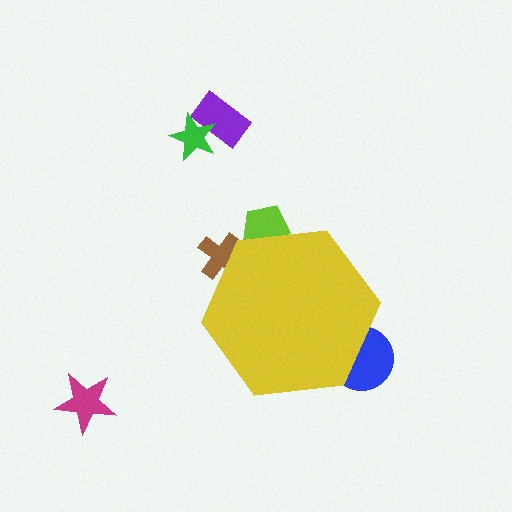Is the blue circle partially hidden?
Yes, the blue circle is partially hidden behind the yellow hexagon.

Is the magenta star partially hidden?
No, the magenta star is fully visible.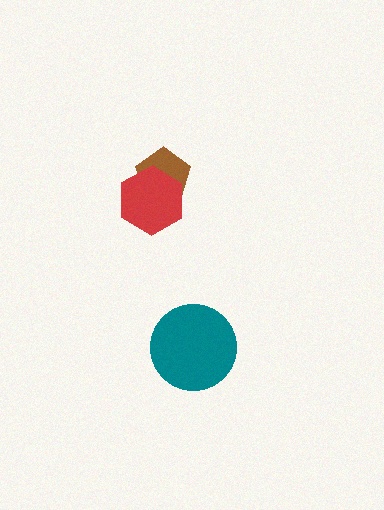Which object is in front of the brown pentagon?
The red hexagon is in front of the brown pentagon.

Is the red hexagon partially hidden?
No, no other shape covers it.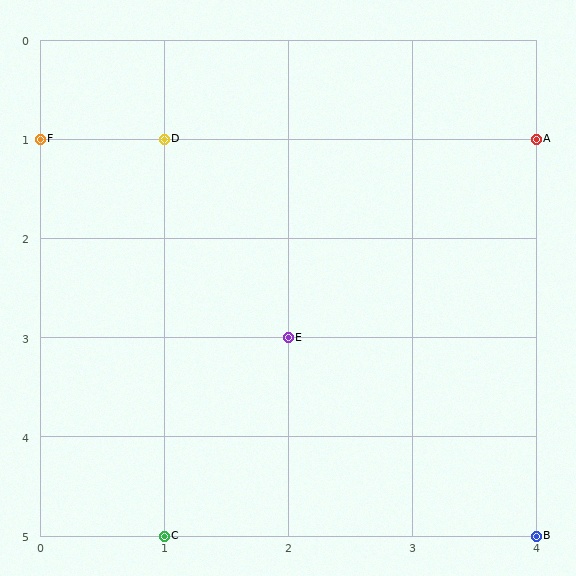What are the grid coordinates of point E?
Point E is at grid coordinates (2, 3).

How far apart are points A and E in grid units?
Points A and E are 2 columns and 2 rows apart (about 2.8 grid units diagonally).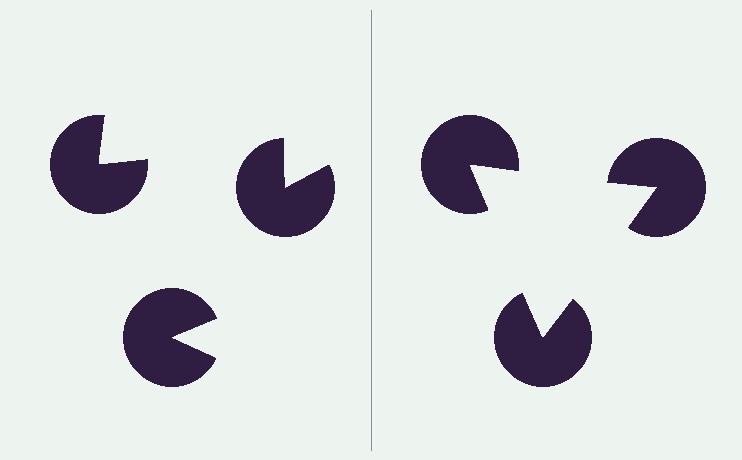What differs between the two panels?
The pac-man discs are positioned identically on both sides; only the wedge orientations differ. On the right they align to a triangle; on the left they are misaligned.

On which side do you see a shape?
An illusory triangle appears on the right side. On the left side the wedge cuts are rotated, so no coherent shape forms.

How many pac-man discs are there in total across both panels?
6 — 3 on each side.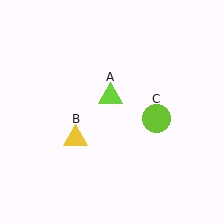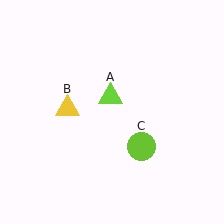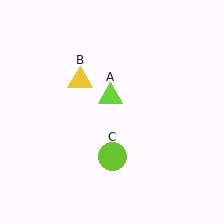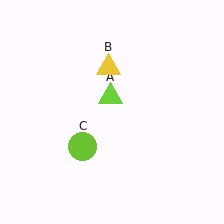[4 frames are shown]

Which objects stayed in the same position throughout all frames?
Lime triangle (object A) remained stationary.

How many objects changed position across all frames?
2 objects changed position: yellow triangle (object B), lime circle (object C).